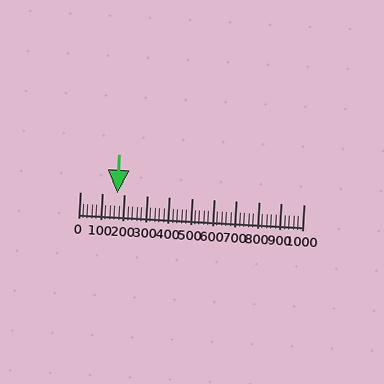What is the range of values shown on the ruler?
The ruler shows values from 0 to 1000.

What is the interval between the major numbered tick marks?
The major tick marks are spaced 100 units apart.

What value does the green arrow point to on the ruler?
The green arrow points to approximately 167.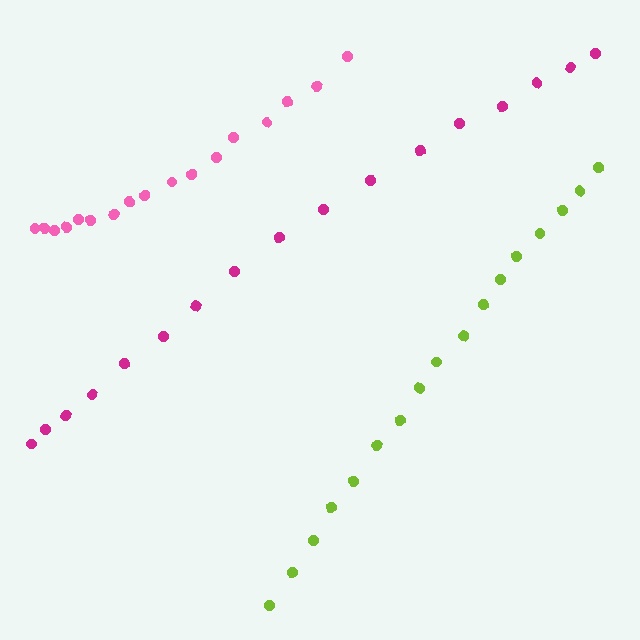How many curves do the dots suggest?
There are 3 distinct paths.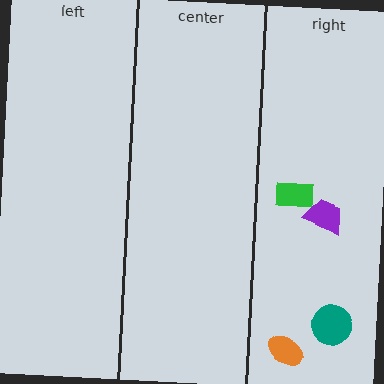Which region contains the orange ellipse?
The right region.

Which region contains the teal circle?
The right region.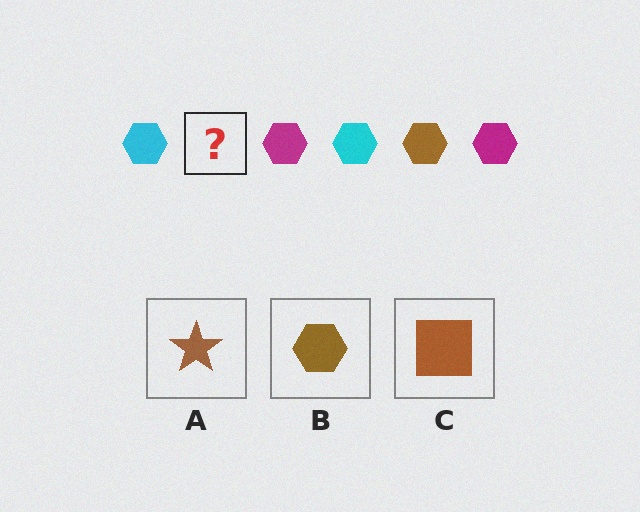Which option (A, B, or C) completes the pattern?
B.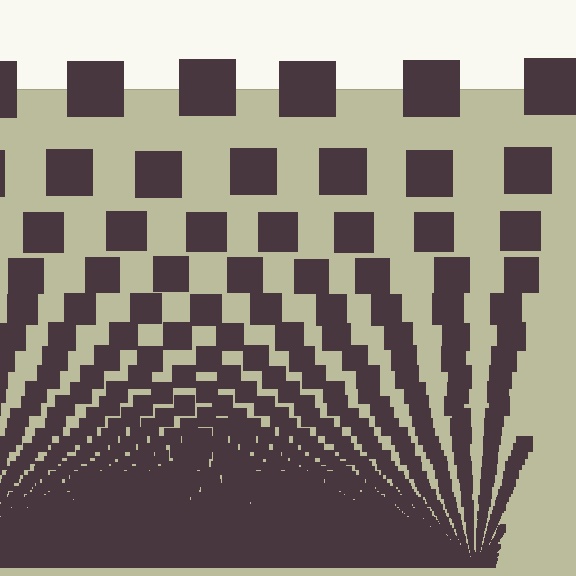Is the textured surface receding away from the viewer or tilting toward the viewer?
The surface appears to tilt toward the viewer. Texture elements get larger and sparser toward the top.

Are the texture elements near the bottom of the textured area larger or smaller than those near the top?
Smaller. The gradient is inverted — elements near the bottom are smaller and denser.